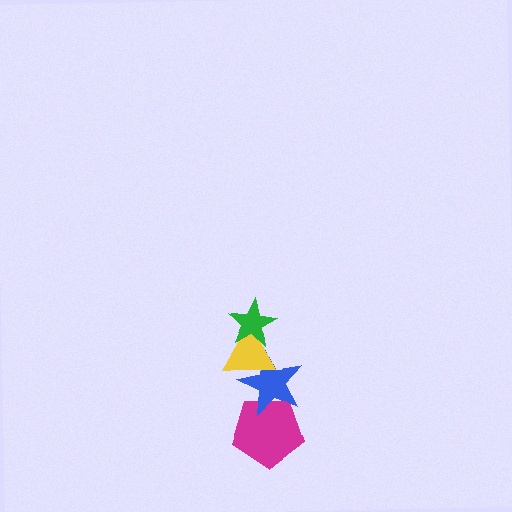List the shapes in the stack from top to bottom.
From top to bottom: the green star, the yellow triangle, the blue star, the magenta pentagon.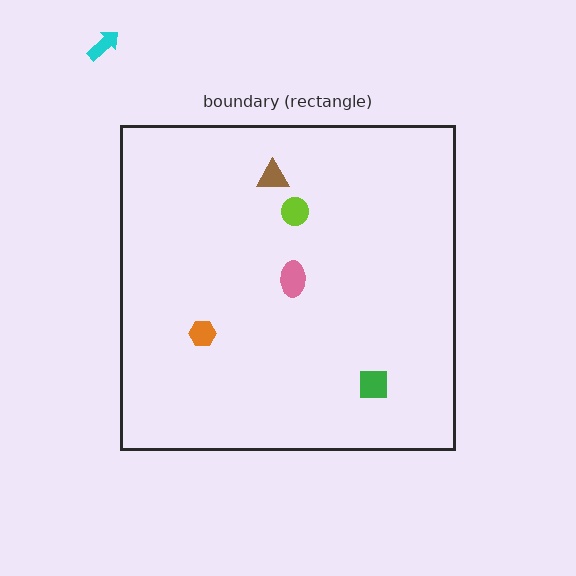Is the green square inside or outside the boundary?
Inside.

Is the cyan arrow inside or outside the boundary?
Outside.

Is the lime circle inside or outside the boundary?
Inside.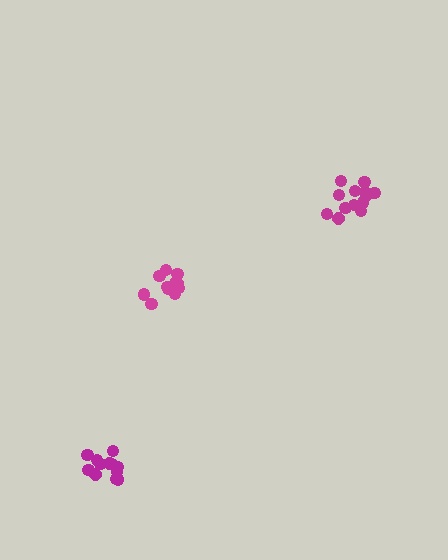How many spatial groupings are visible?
There are 3 spatial groupings.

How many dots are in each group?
Group 1: 12 dots, Group 2: 11 dots, Group 3: 13 dots (36 total).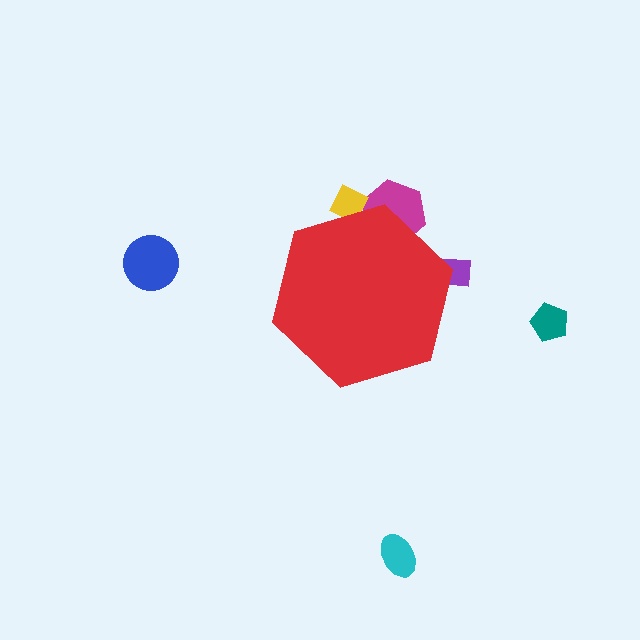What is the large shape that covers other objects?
A red hexagon.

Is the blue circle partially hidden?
No, the blue circle is fully visible.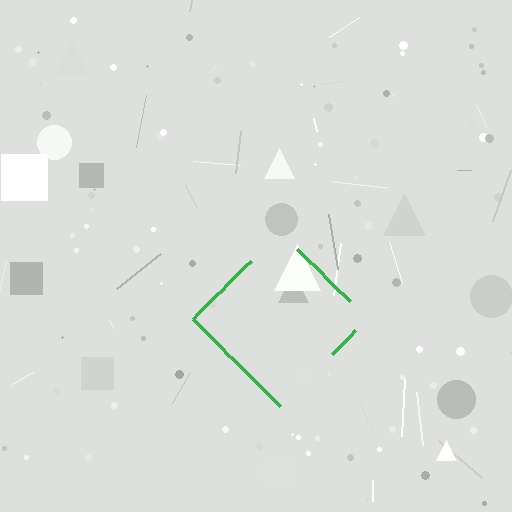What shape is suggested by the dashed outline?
The dashed outline suggests a diamond.